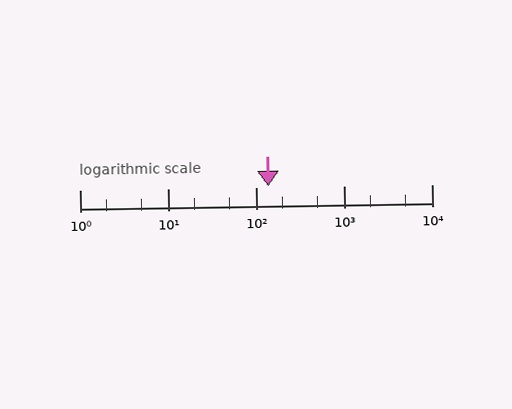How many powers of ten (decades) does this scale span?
The scale spans 4 decades, from 1 to 10000.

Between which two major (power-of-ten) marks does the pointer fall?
The pointer is between 100 and 1000.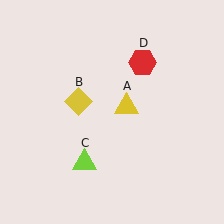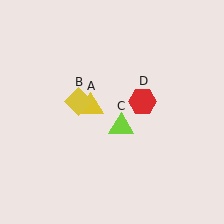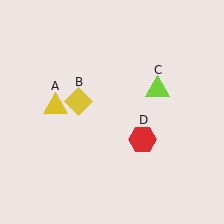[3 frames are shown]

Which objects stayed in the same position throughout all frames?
Yellow diamond (object B) remained stationary.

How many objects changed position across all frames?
3 objects changed position: yellow triangle (object A), lime triangle (object C), red hexagon (object D).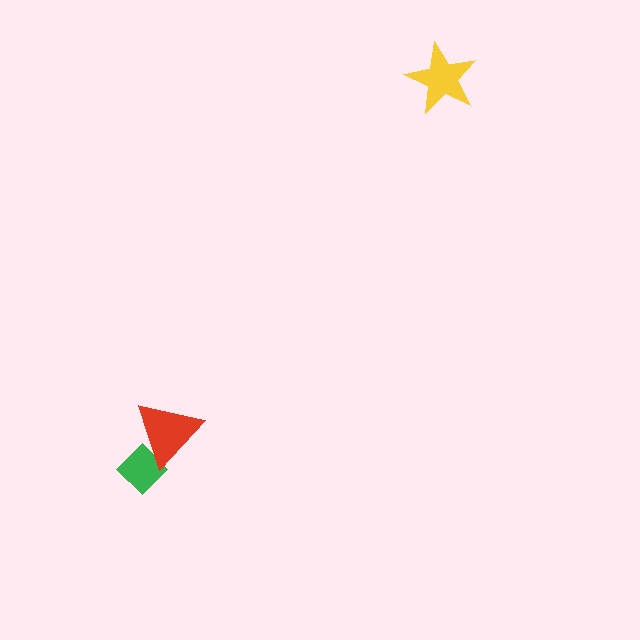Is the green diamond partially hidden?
Yes, it is partially covered by another shape.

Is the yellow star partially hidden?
No, no other shape covers it.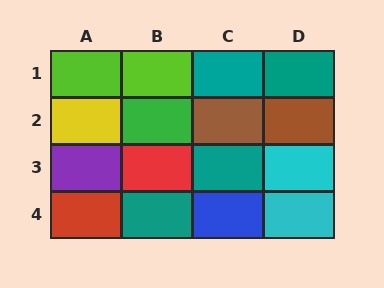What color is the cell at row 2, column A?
Yellow.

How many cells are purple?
1 cell is purple.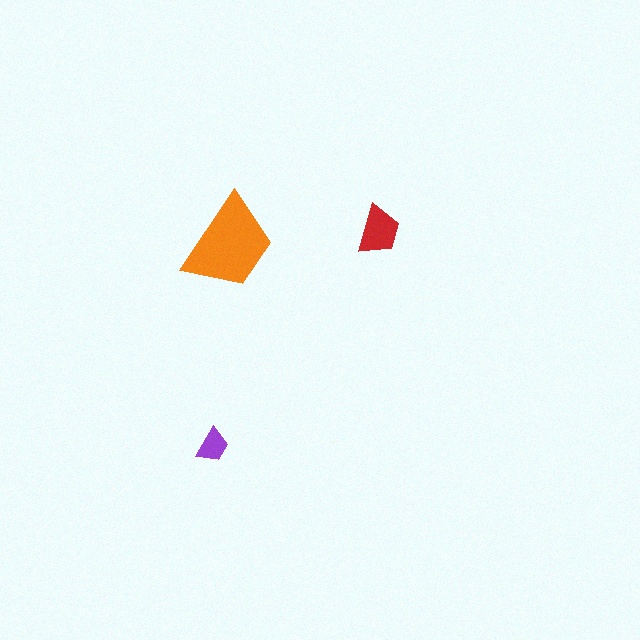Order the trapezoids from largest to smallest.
the orange one, the red one, the purple one.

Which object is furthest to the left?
The purple trapezoid is leftmost.